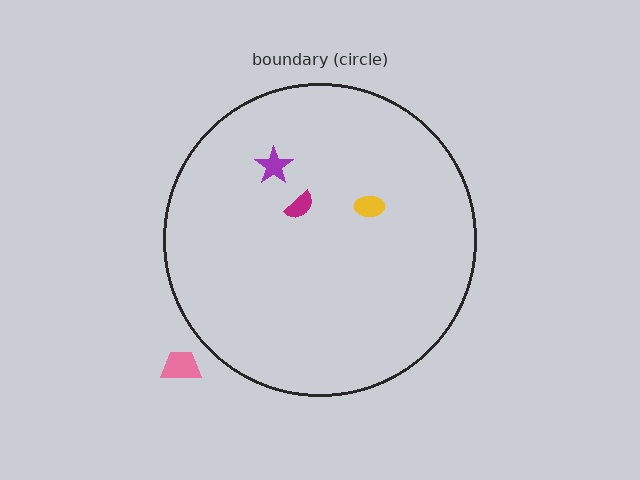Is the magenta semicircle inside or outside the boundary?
Inside.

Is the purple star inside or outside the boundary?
Inside.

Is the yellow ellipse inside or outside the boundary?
Inside.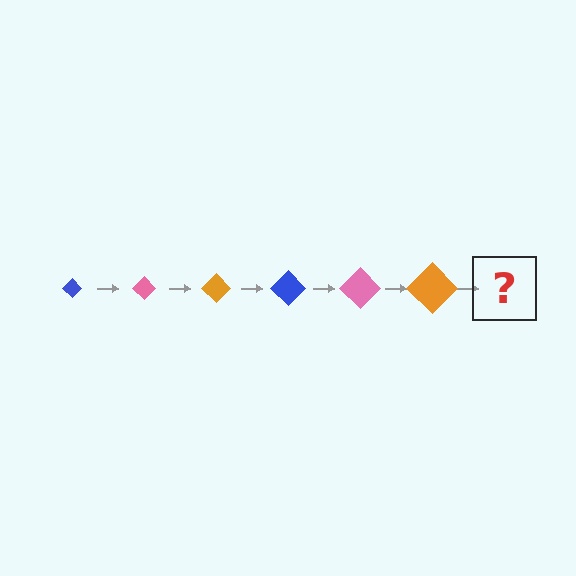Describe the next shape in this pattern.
It should be a blue diamond, larger than the previous one.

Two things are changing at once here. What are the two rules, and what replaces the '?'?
The two rules are that the diamond grows larger each step and the color cycles through blue, pink, and orange. The '?' should be a blue diamond, larger than the previous one.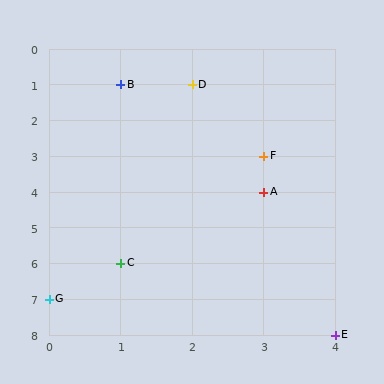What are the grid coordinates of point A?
Point A is at grid coordinates (3, 4).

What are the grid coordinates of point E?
Point E is at grid coordinates (4, 8).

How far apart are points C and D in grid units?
Points C and D are 1 column and 5 rows apart (about 5.1 grid units diagonally).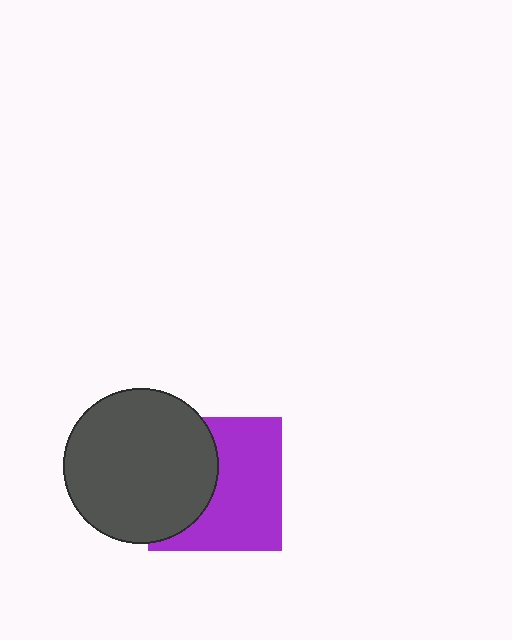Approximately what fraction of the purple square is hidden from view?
Roughly 42% of the purple square is hidden behind the dark gray circle.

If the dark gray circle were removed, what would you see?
You would see the complete purple square.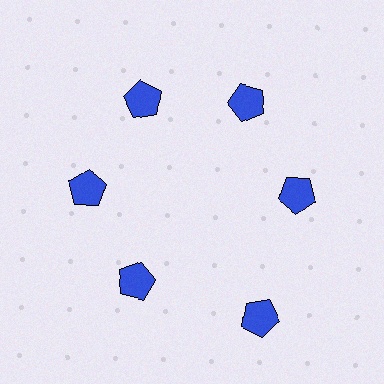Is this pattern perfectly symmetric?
No. The 6 blue pentagons are arranged in a ring, but one element near the 5 o'clock position is pushed outward from the center, breaking the 6-fold rotational symmetry.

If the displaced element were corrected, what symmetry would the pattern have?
It would have 6-fold rotational symmetry — the pattern would map onto itself every 60 degrees.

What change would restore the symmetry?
The symmetry would be restored by moving it inward, back onto the ring so that all 6 pentagons sit at equal angles and equal distance from the center.